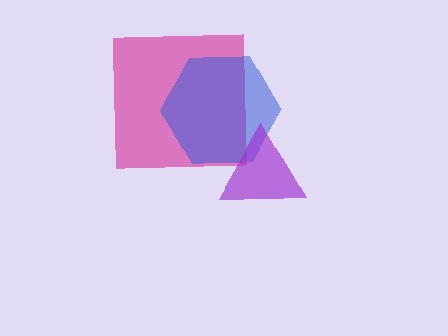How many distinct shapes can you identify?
There are 3 distinct shapes: a magenta square, a blue hexagon, a purple triangle.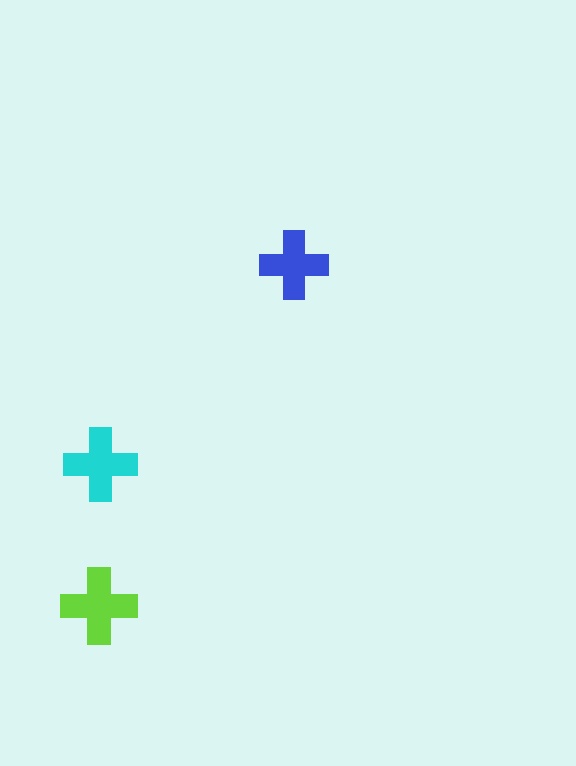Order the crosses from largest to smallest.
the lime one, the cyan one, the blue one.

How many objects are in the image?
There are 3 objects in the image.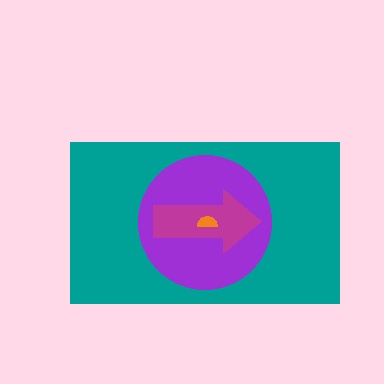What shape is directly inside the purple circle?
The magenta arrow.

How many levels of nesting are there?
4.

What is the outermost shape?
The teal rectangle.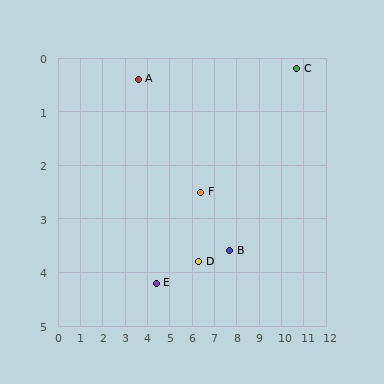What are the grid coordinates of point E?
Point E is at approximately (4.4, 4.2).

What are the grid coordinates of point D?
Point D is at approximately (6.3, 3.8).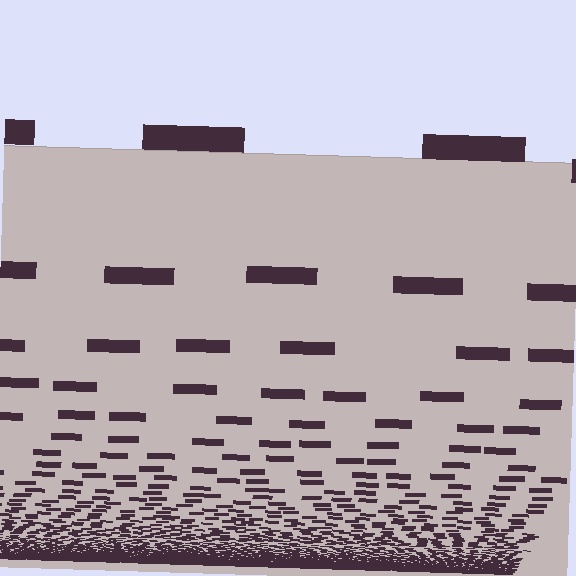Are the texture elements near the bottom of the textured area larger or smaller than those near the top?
Smaller. The gradient is inverted — elements near the bottom are smaller and denser.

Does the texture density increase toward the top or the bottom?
Density increases toward the bottom.